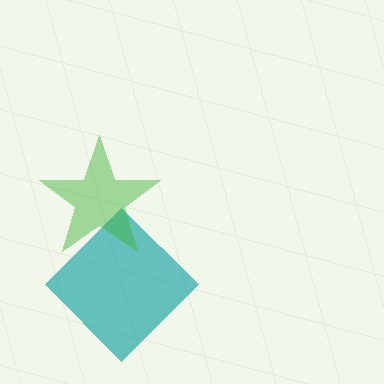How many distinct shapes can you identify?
There are 2 distinct shapes: a teal diamond, a green star.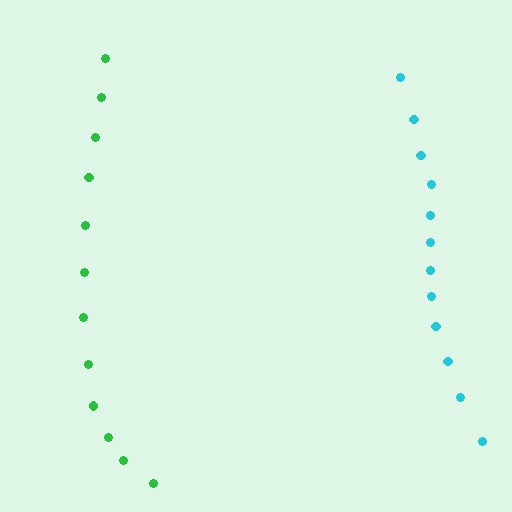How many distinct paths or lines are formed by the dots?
There are 2 distinct paths.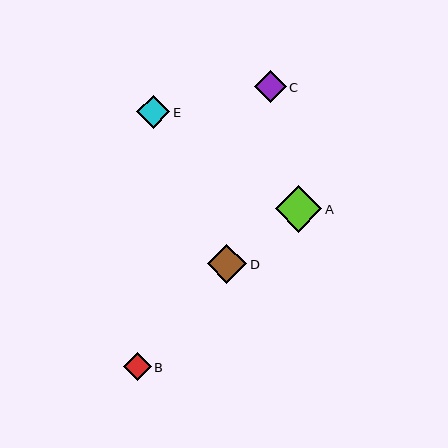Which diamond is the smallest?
Diamond B is the smallest with a size of approximately 28 pixels.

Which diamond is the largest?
Diamond A is the largest with a size of approximately 46 pixels.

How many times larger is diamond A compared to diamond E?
Diamond A is approximately 1.4 times the size of diamond E.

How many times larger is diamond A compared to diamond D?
Diamond A is approximately 1.2 times the size of diamond D.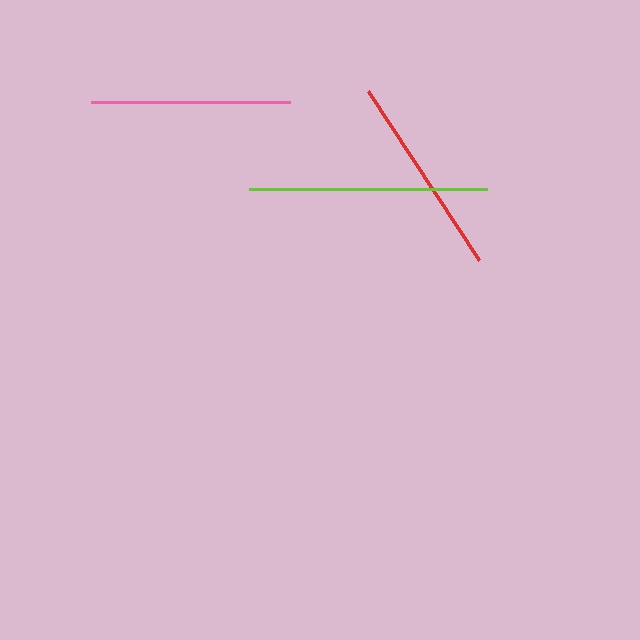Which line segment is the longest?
The lime line is the longest at approximately 237 pixels.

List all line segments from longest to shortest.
From longest to shortest: lime, red, pink.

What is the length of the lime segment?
The lime segment is approximately 237 pixels long.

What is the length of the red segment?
The red segment is approximately 202 pixels long.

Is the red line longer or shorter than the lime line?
The lime line is longer than the red line.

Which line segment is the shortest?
The pink line is the shortest at approximately 199 pixels.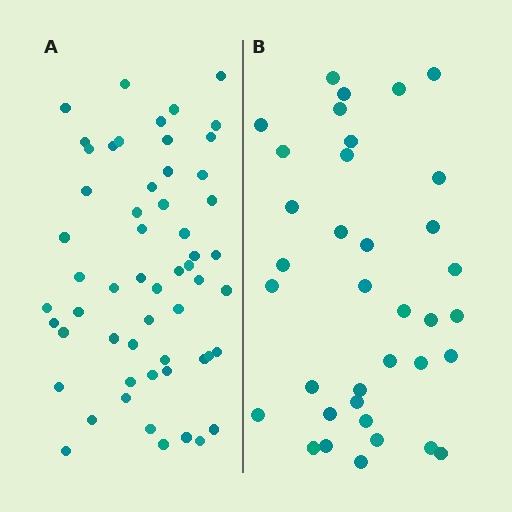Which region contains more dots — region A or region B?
Region A (the left region) has more dots.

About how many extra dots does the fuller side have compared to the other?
Region A has approximately 20 more dots than region B.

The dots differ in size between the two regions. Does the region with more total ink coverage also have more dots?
No. Region B has more total ink coverage because its dots are larger, but region A actually contains more individual dots. Total area can be misleading — the number of items is what matters here.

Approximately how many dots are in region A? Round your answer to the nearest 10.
About 60 dots. (The exact count is 56, which rounds to 60.)